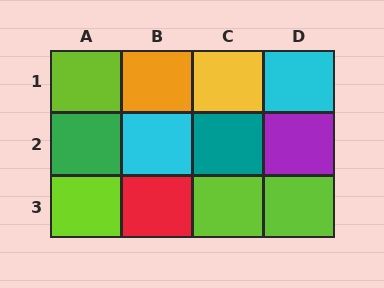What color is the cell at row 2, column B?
Cyan.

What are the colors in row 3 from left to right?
Lime, red, lime, lime.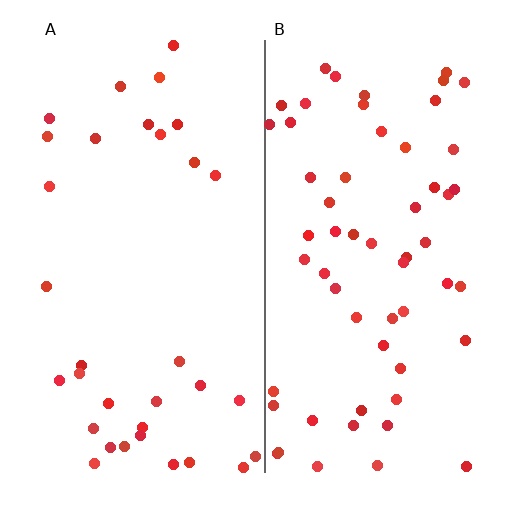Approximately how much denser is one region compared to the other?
Approximately 1.8× — region B over region A.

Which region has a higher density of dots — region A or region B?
B (the right).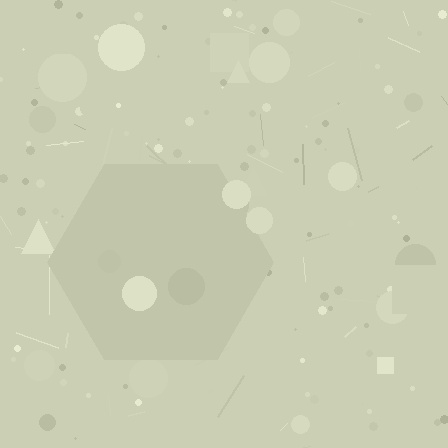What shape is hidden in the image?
A hexagon is hidden in the image.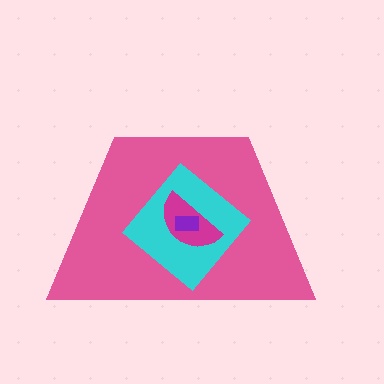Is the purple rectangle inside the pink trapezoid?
Yes.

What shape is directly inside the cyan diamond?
The magenta semicircle.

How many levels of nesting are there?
4.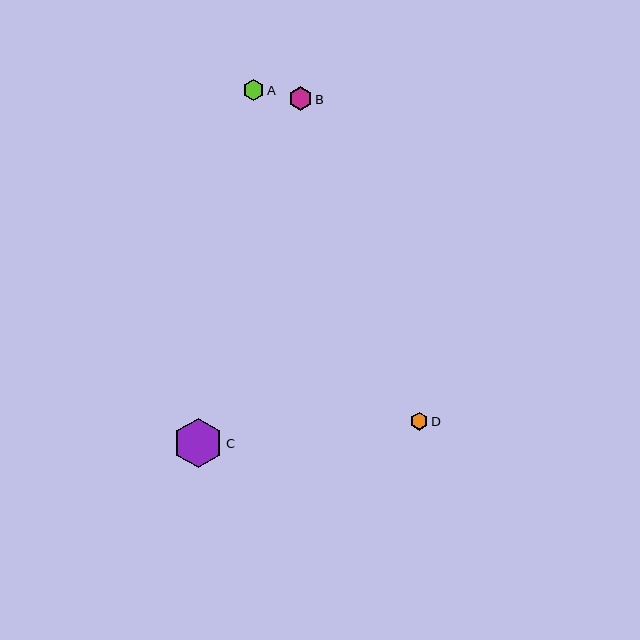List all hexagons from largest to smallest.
From largest to smallest: C, B, A, D.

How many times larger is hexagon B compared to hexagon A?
Hexagon B is approximately 1.1 times the size of hexagon A.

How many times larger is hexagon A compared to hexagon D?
Hexagon A is approximately 1.2 times the size of hexagon D.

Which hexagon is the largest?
Hexagon C is the largest with a size of approximately 49 pixels.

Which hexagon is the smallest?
Hexagon D is the smallest with a size of approximately 18 pixels.